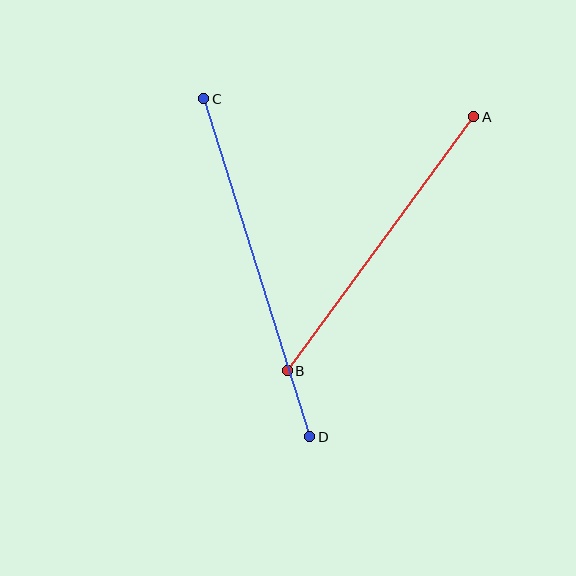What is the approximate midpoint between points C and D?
The midpoint is at approximately (257, 268) pixels.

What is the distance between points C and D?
The distance is approximately 354 pixels.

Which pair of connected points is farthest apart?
Points C and D are farthest apart.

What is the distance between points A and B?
The distance is approximately 316 pixels.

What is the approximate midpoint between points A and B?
The midpoint is at approximately (380, 244) pixels.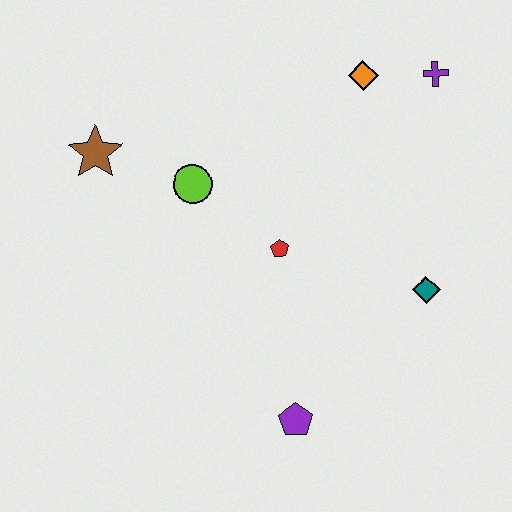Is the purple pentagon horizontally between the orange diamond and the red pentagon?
Yes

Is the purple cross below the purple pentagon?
No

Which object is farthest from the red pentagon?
The purple cross is farthest from the red pentagon.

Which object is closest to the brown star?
The lime circle is closest to the brown star.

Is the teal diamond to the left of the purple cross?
Yes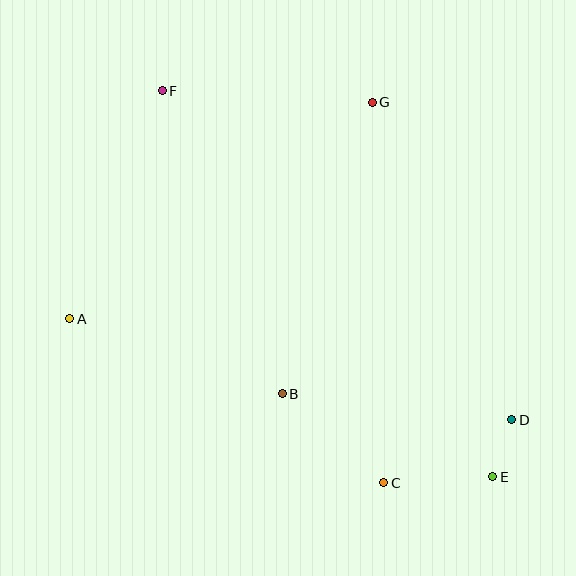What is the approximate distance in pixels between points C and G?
The distance between C and G is approximately 381 pixels.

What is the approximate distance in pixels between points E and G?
The distance between E and G is approximately 394 pixels.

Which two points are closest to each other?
Points D and E are closest to each other.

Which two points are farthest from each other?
Points E and F are farthest from each other.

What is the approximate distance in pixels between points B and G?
The distance between B and G is approximately 305 pixels.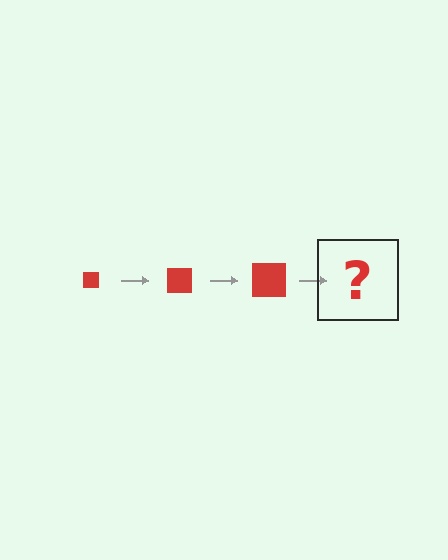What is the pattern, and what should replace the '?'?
The pattern is that the square gets progressively larger each step. The '?' should be a red square, larger than the previous one.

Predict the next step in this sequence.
The next step is a red square, larger than the previous one.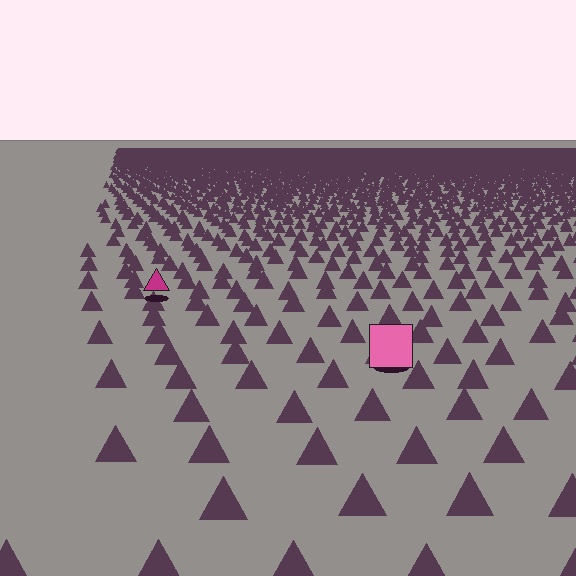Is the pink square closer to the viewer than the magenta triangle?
Yes. The pink square is closer — you can tell from the texture gradient: the ground texture is coarser near it.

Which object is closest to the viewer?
The pink square is closest. The texture marks near it are larger and more spread out.